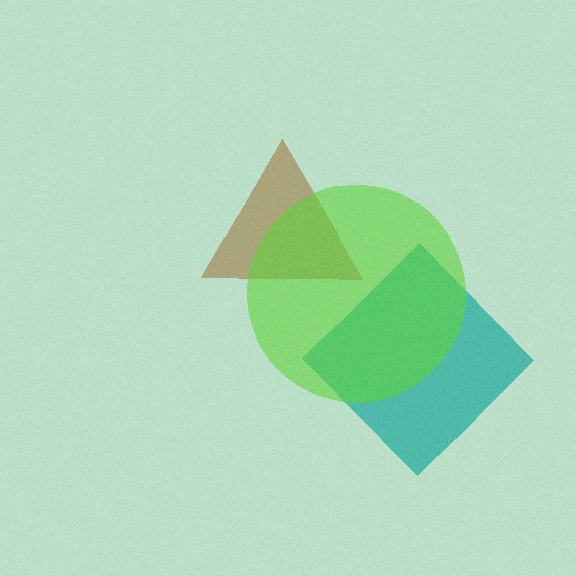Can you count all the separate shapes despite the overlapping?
Yes, there are 3 separate shapes.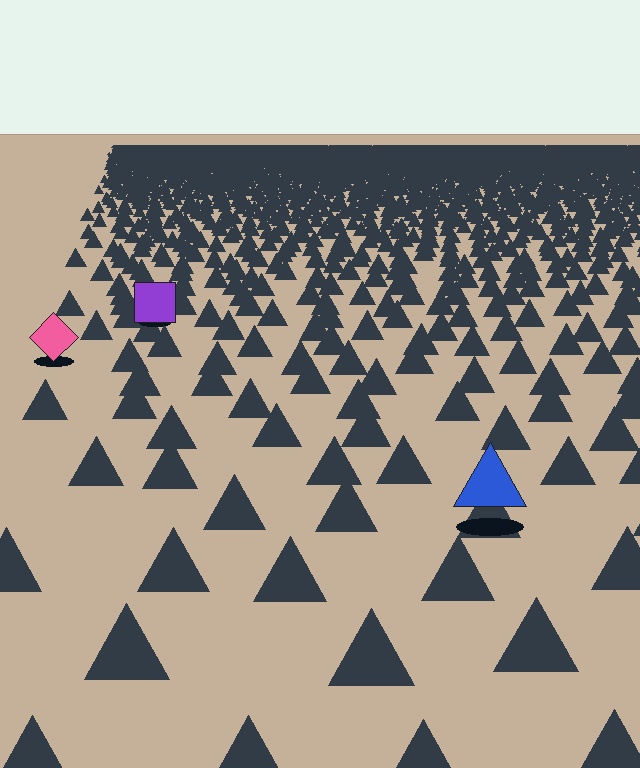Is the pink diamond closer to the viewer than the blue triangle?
No. The blue triangle is closer — you can tell from the texture gradient: the ground texture is coarser near it.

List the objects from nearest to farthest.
From nearest to farthest: the blue triangle, the pink diamond, the purple square.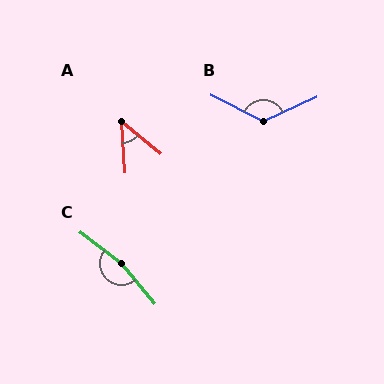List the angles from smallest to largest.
A (46°), B (128°), C (167°).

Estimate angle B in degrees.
Approximately 128 degrees.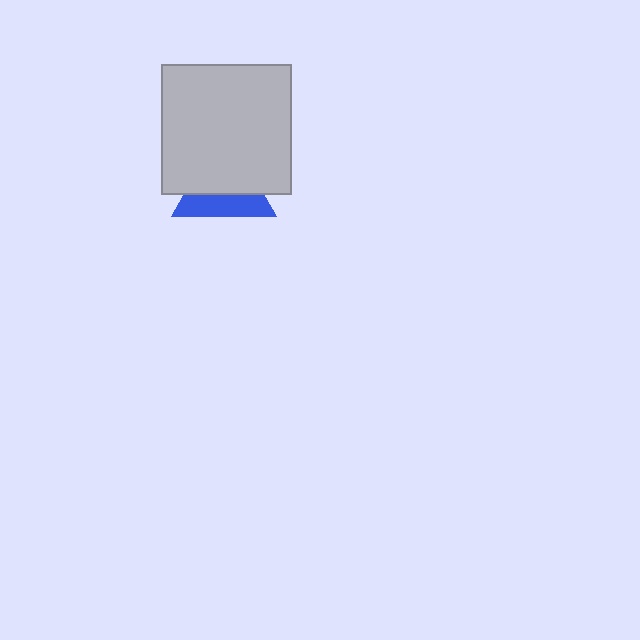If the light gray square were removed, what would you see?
You would see the complete blue triangle.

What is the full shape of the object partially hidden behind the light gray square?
The partially hidden object is a blue triangle.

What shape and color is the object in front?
The object in front is a light gray square.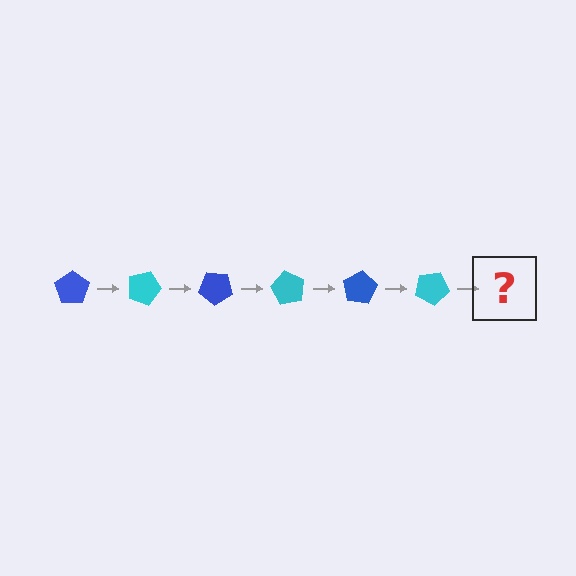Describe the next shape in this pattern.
It should be a blue pentagon, rotated 120 degrees from the start.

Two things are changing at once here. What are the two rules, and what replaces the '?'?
The two rules are that it rotates 20 degrees each step and the color cycles through blue and cyan. The '?' should be a blue pentagon, rotated 120 degrees from the start.